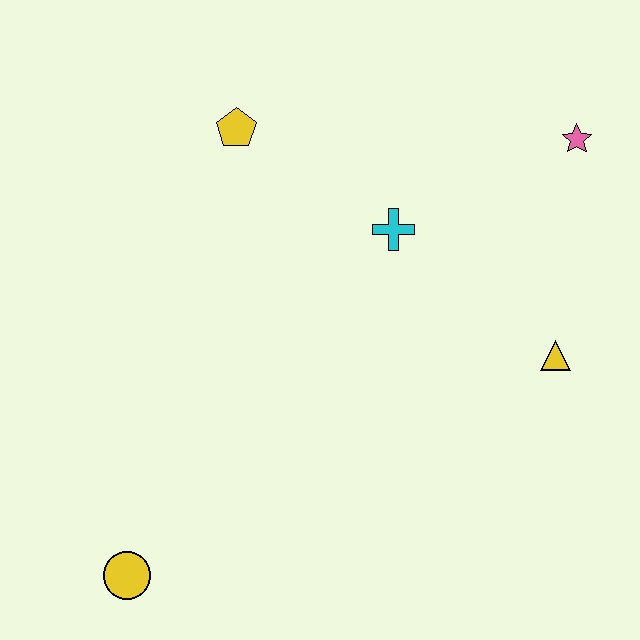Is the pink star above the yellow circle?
Yes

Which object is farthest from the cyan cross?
The yellow circle is farthest from the cyan cross.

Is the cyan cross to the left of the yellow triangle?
Yes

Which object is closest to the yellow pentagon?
The cyan cross is closest to the yellow pentagon.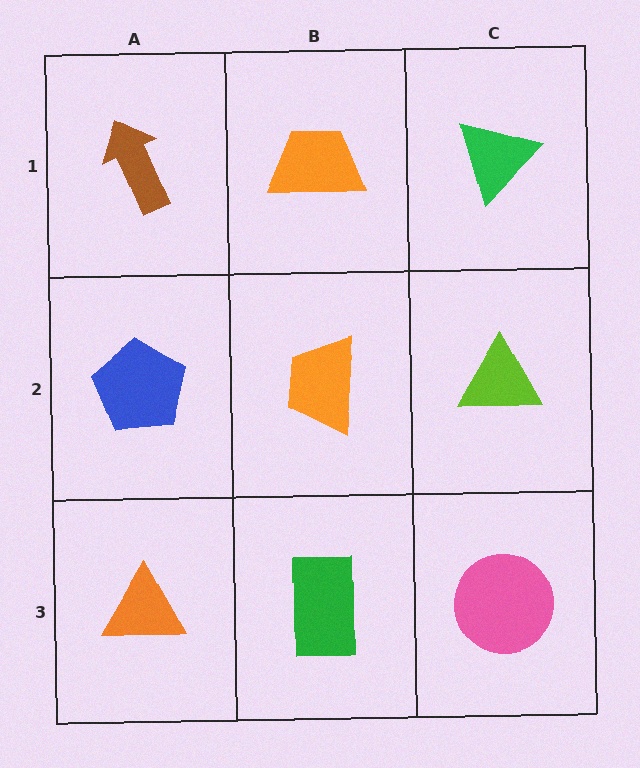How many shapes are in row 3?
3 shapes.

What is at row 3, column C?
A pink circle.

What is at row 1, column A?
A brown arrow.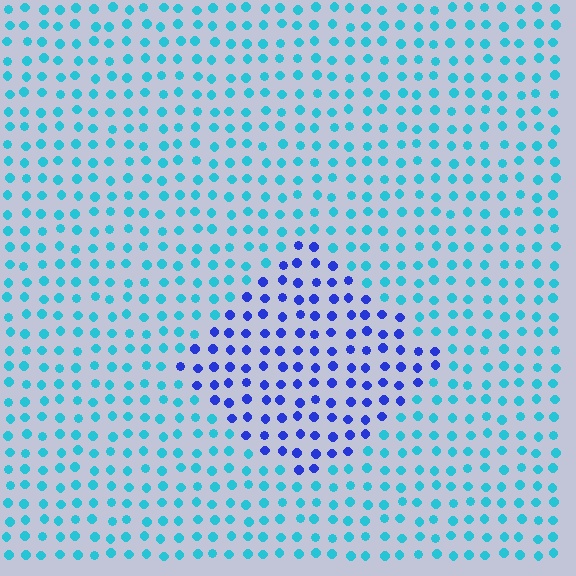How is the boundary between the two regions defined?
The boundary is defined purely by a slight shift in hue (about 49 degrees). Spacing, size, and orientation are identical on both sides.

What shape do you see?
I see a diamond.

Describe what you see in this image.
The image is filled with small cyan elements in a uniform arrangement. A diamond-shaped region is visible where the elements are tinted to a slightly different hue, forming a subtle color boundary.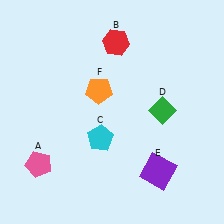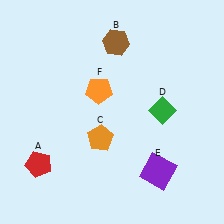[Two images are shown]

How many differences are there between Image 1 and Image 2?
There are 3 differences between the two images.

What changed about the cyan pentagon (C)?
In Image 1, C is cyan. In Image 2, it changed to orange.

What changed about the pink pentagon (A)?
In Image 1, A is pink. In Image 2, it changed to red.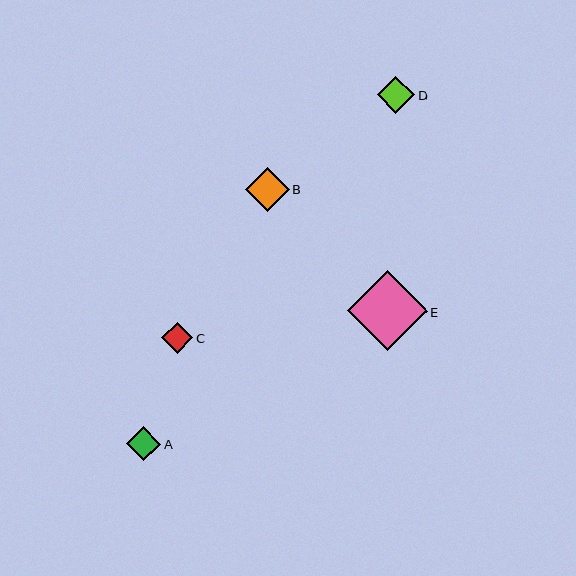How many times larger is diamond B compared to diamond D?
Diamond B is approximately 1.2 times the size of diamond D.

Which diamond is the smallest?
Diamond C is the smallest with a size of approximately 31 pixels.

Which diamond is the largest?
Diamond E is the largest with a size of approximately 80 pixels.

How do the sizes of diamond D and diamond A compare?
Diamond D and diamond A are approximately the same size.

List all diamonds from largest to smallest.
From largest to smallest: E, B, D, A, C.